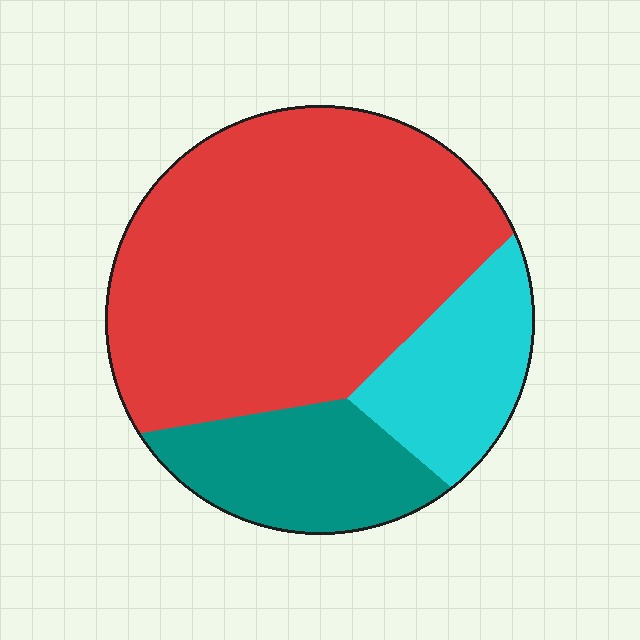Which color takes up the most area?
Red, at roughly 65%.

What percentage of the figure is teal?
Teal covers roughly 20% of the figure.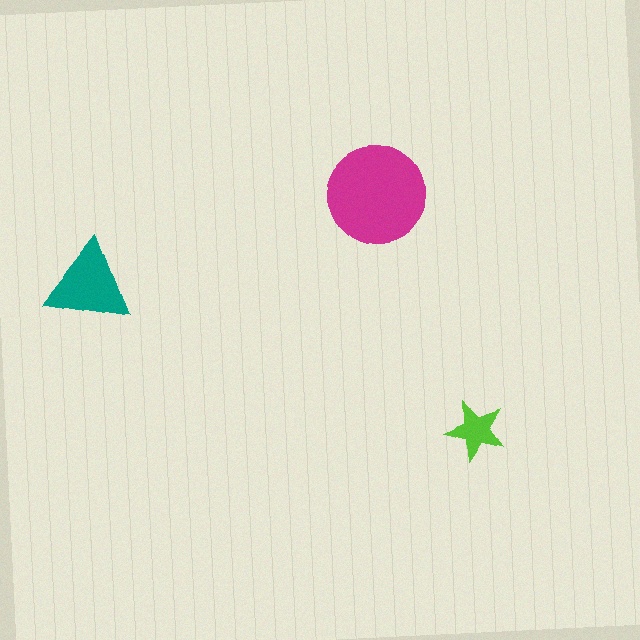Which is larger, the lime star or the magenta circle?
The magenta circle.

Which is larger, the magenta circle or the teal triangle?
The magenta circle.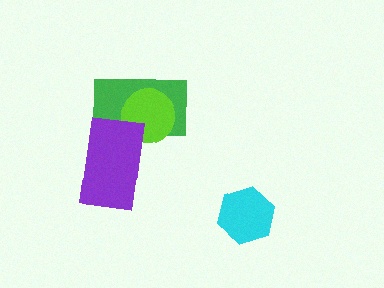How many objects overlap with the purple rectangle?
2 objects overlap with the purple rectangle.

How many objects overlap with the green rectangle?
2 objects overlap with the green rectangle.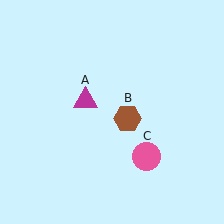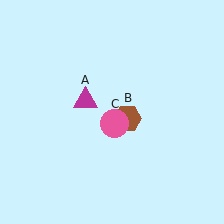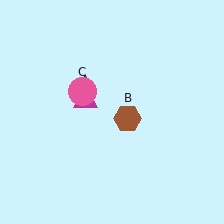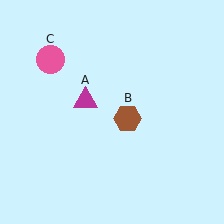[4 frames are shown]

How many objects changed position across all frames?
1 object changed position: pink circle (object C).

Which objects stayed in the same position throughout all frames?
Magenta triangle (object A) and brown hexagon (object B) remained stationary.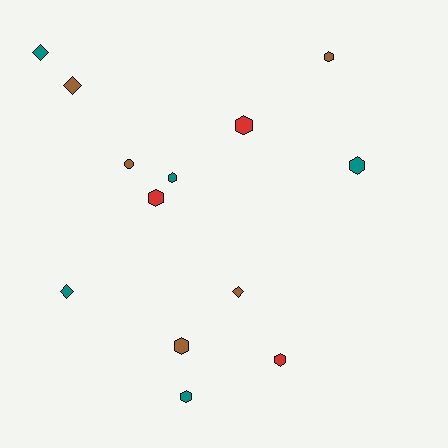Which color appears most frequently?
Brown, with 5 objects.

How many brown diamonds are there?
There are 2 brown diamonds.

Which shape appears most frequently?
Hexagon, with 8 objects.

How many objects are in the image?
There are 13 objects.